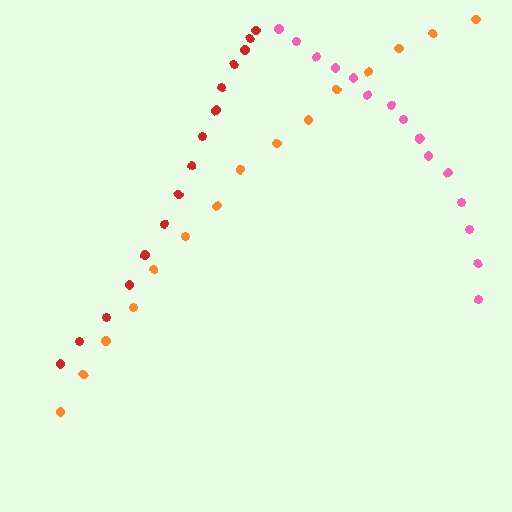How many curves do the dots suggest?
There are 3 distinct paths.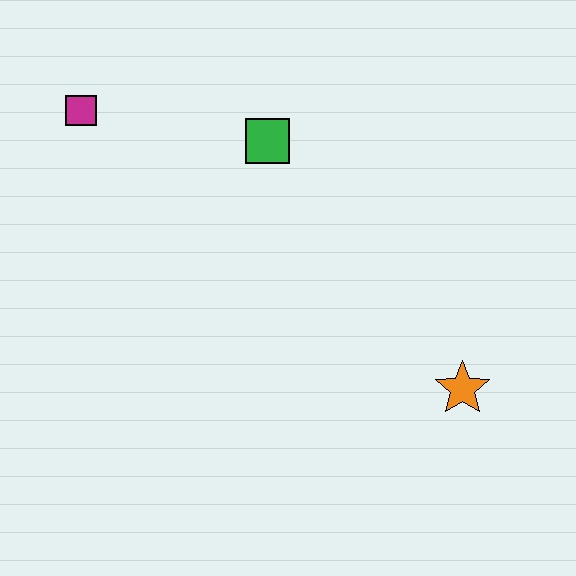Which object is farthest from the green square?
The orange star is farthest from the green square.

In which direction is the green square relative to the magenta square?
The green square is to the right of the magenta square.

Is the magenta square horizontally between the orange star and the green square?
No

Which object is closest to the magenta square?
The green square is closest to the magenta square.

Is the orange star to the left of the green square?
No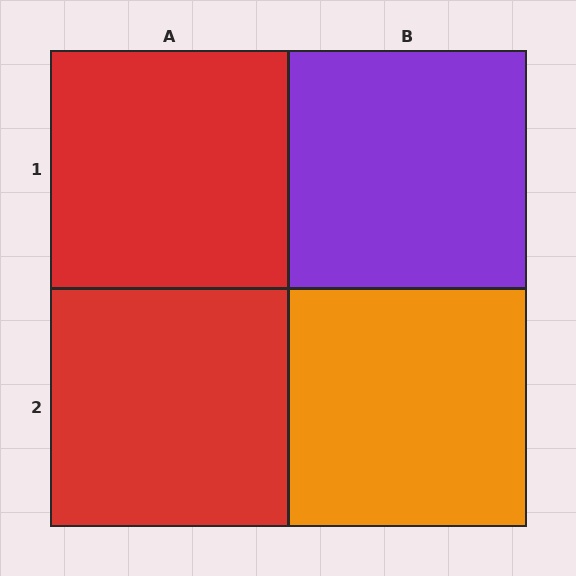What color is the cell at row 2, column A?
Red.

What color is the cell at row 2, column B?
Orange.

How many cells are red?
2 cells are red.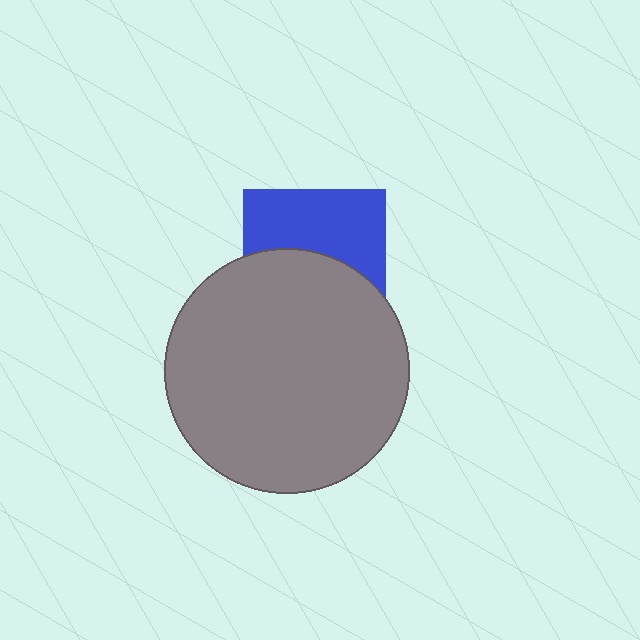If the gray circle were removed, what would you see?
You would see the complete blue square.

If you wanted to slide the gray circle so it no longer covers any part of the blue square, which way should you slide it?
Slide it down — that is the most direct way to separate the two shapes.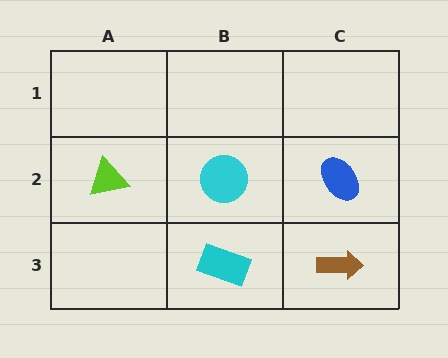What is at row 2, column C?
A blue ellipse.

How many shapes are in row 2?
3 shapes.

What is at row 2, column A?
A lime triangle.